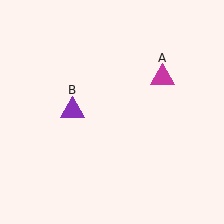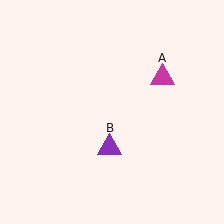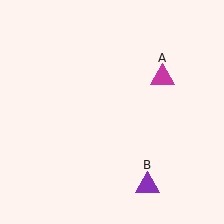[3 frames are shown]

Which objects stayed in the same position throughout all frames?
Magenta triangle (object A) remained stationary.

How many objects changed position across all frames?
1 object changed position: purple triangle (object B).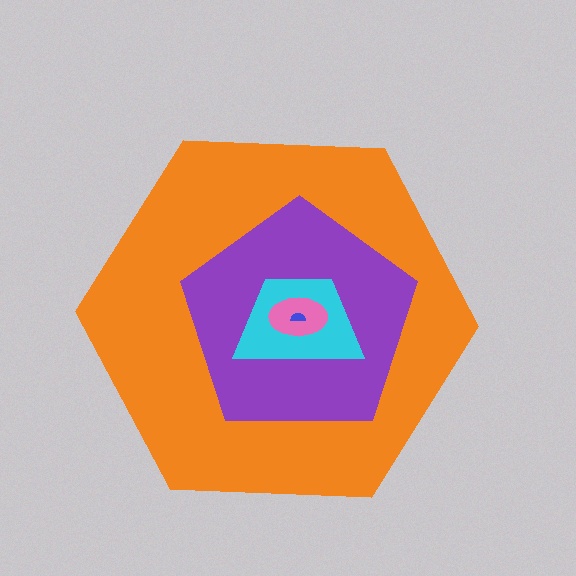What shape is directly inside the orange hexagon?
The purple pentagon.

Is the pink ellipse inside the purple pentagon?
Yes.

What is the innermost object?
The blue semicircle.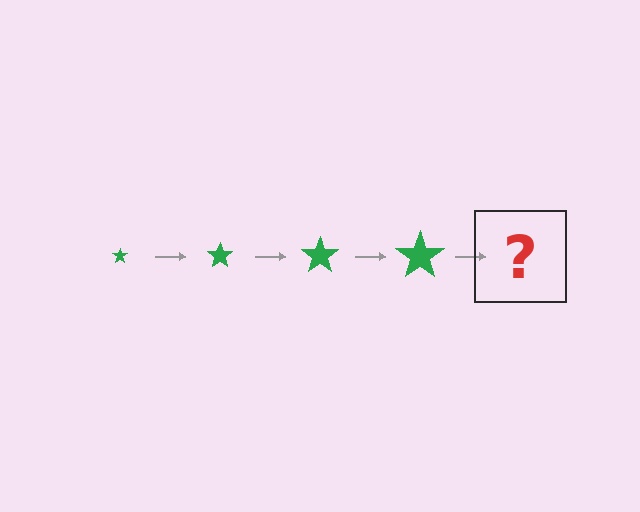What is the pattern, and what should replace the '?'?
The pattern is that the star gets progressively larger each step. The '?' should be a green star, larger than the previous one.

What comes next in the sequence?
The next element should be a green star, larger than the previous one.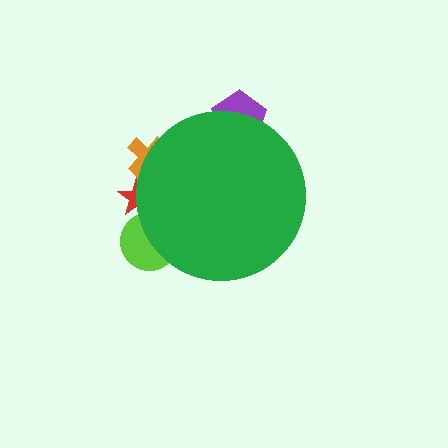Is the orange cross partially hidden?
Yes, the orange cross is partially hidden behind the green circle.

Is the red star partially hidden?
Yes, the red star is partially hidden behind the green circle.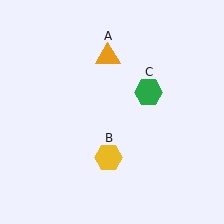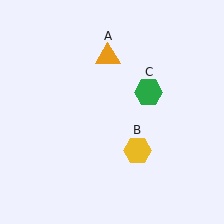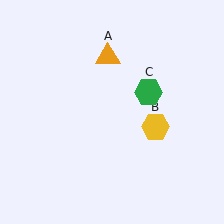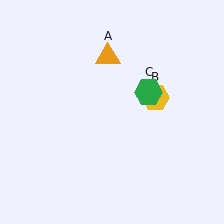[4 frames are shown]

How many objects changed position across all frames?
1 object changed position: yellow hexagon (object B).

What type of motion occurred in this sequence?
The yellow hexagon (object B) rotated counterclockwise around the center of the scene.